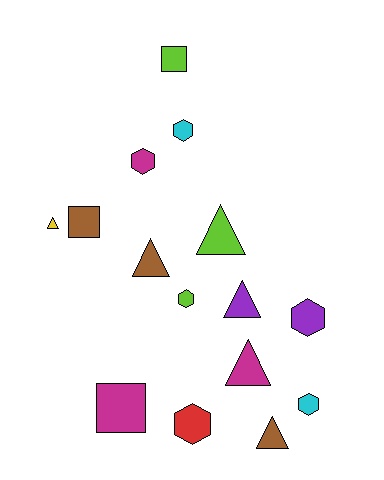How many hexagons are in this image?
There are 6 hexagons.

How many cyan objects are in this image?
There are 2 cyan objects.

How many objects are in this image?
There are 15 objects.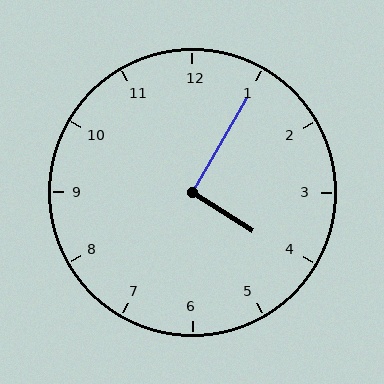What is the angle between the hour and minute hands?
Approximately 92 degrees.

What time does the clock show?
4:05.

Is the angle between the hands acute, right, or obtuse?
It is right.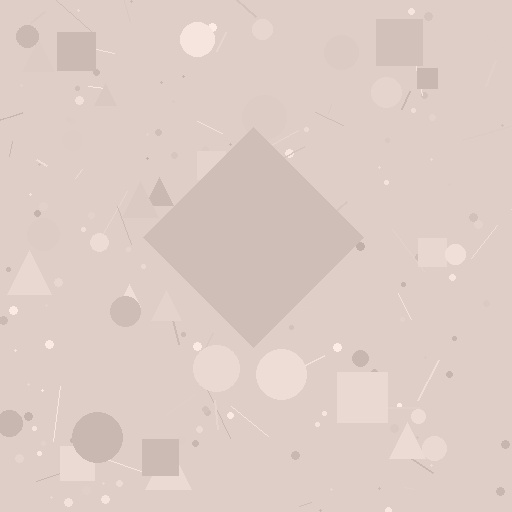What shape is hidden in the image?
A diamond is hidden in the image.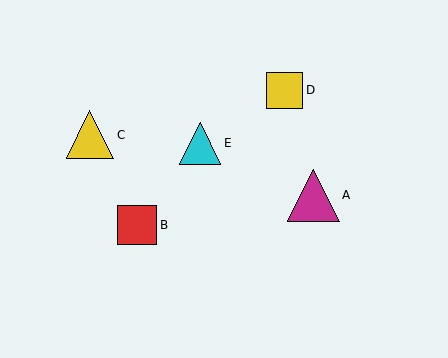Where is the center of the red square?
The center of the red square is at (137, 225).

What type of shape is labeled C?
Shape C is a yellow triangle.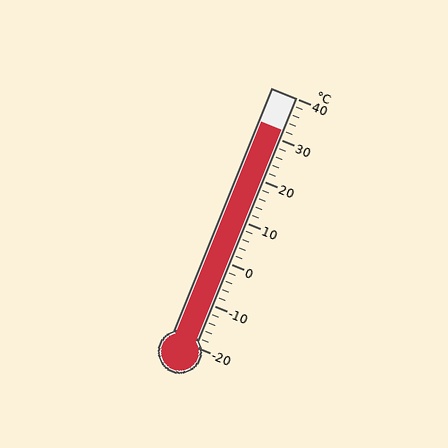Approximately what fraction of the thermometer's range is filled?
The thermometer is filled to approximately 85% of its range.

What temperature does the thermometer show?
The thermometer shows approximately 32°C.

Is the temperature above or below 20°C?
The temperature is above 20°C.